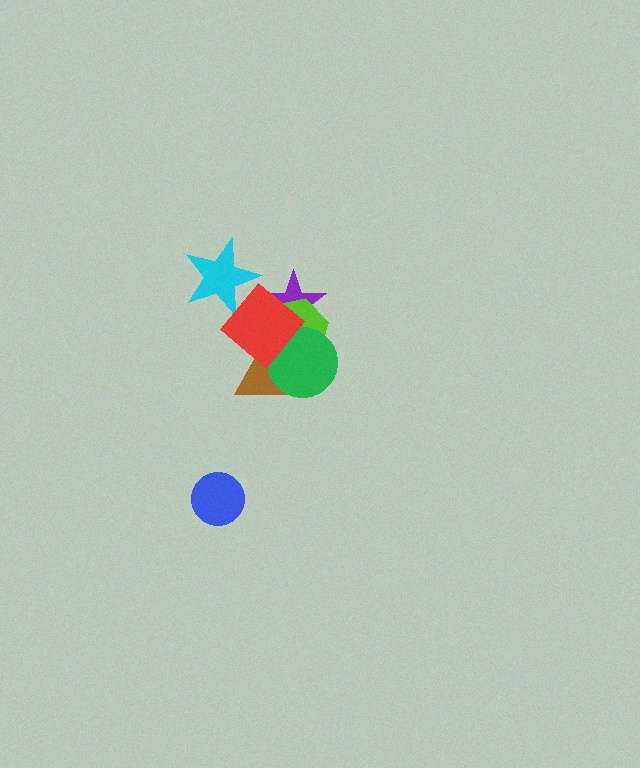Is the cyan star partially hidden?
Yes, it is partially covered by another shape.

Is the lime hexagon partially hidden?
Yes, it is partially covered by another shape.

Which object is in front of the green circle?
The red diamond is in front of the green circle.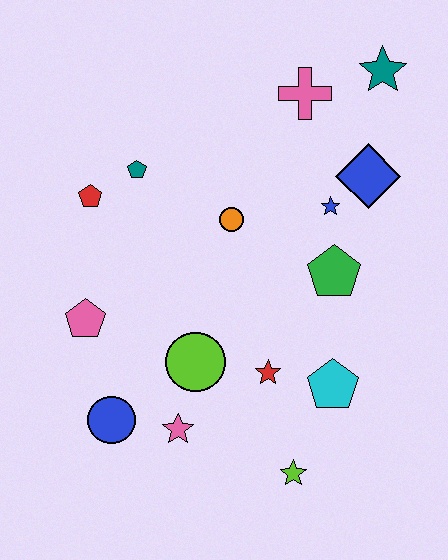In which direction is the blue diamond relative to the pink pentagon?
The blue diamond is to the right of the pink pentagon.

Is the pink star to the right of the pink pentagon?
Yes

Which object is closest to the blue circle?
The pink star is closest to the blue circle.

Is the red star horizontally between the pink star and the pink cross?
Yes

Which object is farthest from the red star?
The teal star is farthest from the red star.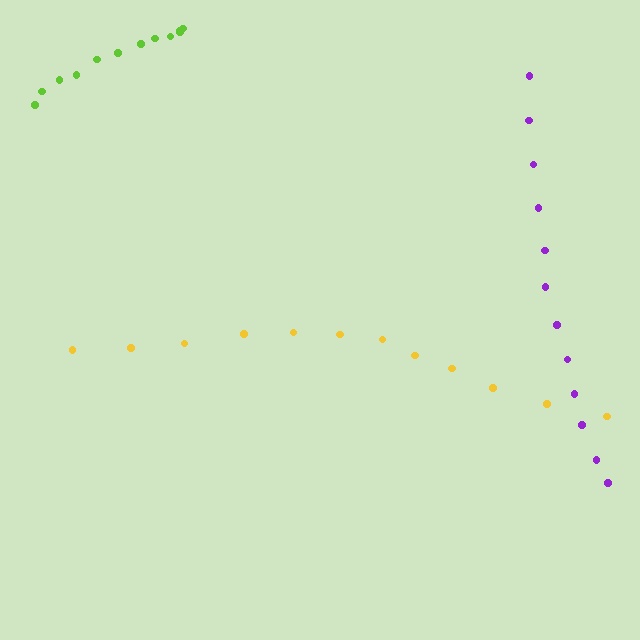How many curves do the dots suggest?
There are 3 distinct paths.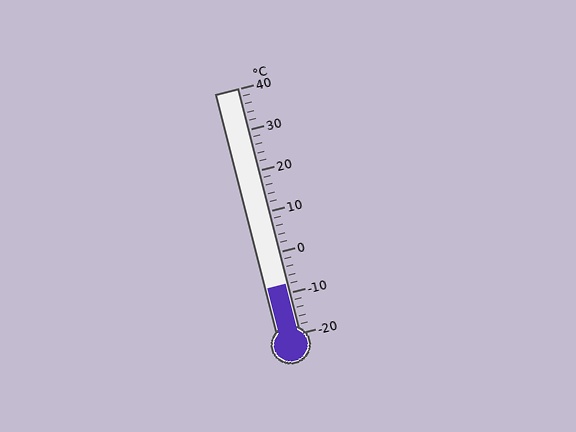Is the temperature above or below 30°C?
The temperature is below 30°C.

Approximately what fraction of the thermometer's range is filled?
The thermometer is filled to approximately 20% of its range.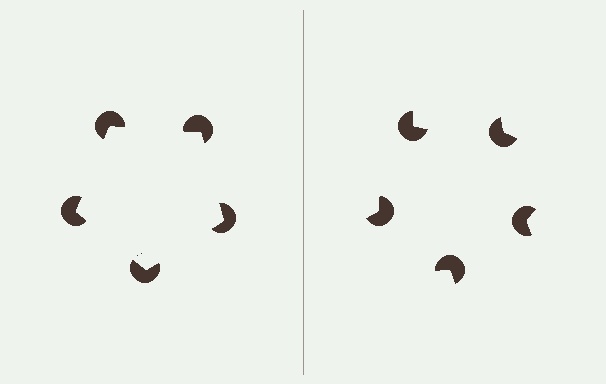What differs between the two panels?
The pac-man discs are positioned identically on both sides; only the wedge orientations differ. On the left they align to a pentagon; on the right they are misaligned.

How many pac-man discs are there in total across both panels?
10 — 5 on each side.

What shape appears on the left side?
An illusory pentagon.